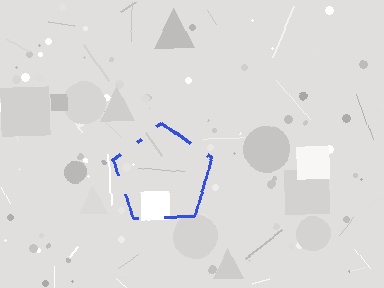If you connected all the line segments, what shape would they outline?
They would outline a pentagon.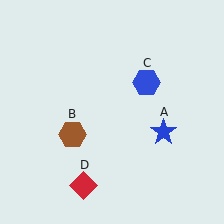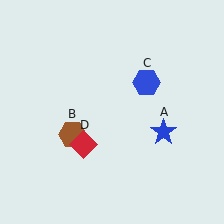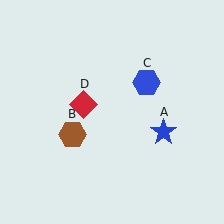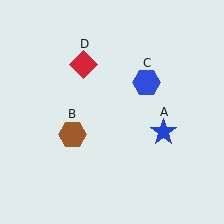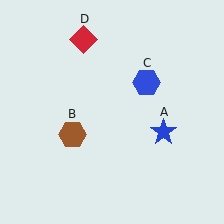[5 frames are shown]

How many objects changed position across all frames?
1 object changed position: red diamond (object D).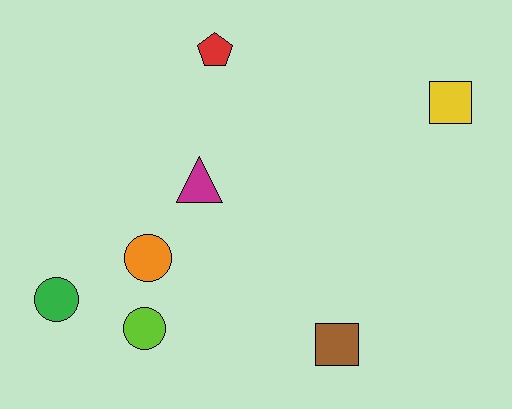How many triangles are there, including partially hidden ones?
There is 1 triangle.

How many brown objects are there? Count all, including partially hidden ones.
There is 1 brown object.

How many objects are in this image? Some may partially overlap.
There are 7 objects.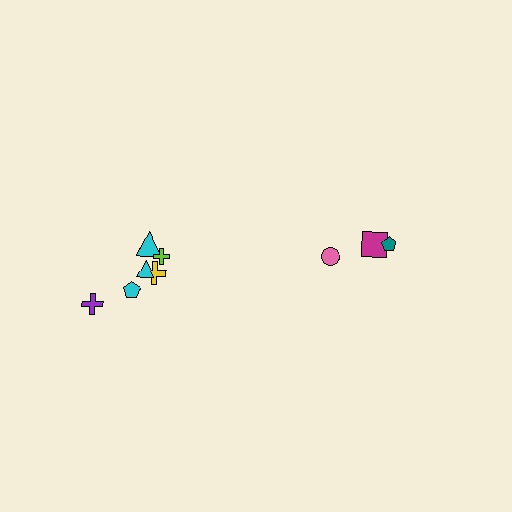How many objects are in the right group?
There are 3 objects.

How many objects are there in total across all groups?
There are 9 objects.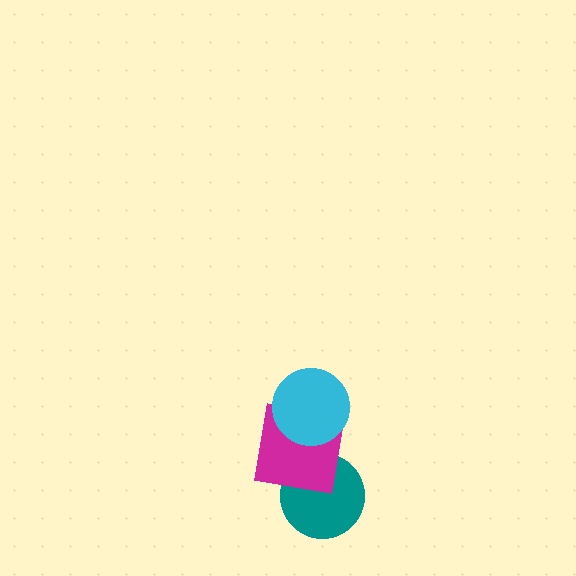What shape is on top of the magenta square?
The cyan circle is on top of the magenta square.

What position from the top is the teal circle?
The teal circle is 3rd from the top.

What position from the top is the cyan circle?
The cyan circle is 1st from the top.